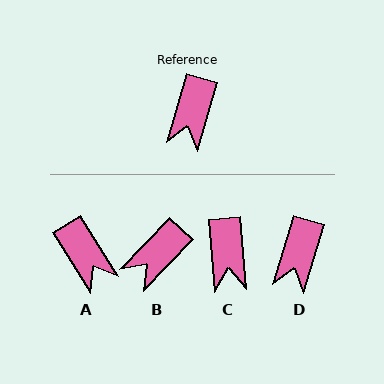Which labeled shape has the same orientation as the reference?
D.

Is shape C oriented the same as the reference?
No, it is off by about 21 degrees.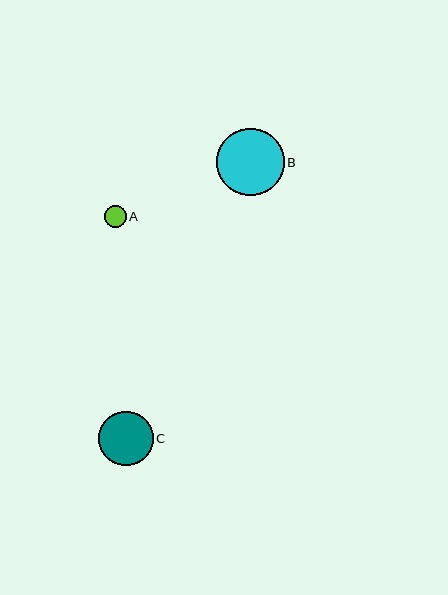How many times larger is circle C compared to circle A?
Circle C is approximately 2.4 times the size of circle A.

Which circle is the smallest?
Circle A is the smallest with a size of approximately 22 pixels.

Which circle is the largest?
Circle B is the largest with a size of approximately 67 pixels.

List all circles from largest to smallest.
From largest to smallest: B, C, A.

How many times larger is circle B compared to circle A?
Circle B is approximately 3.0 times the size of circle A.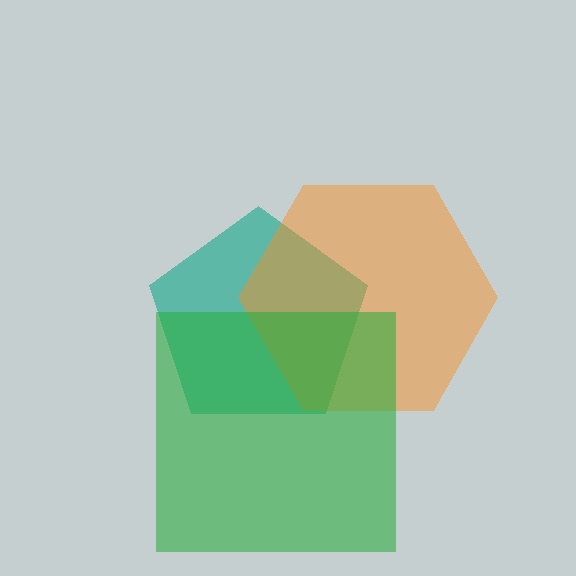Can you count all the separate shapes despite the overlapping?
Yes, there are 3 separate shapes.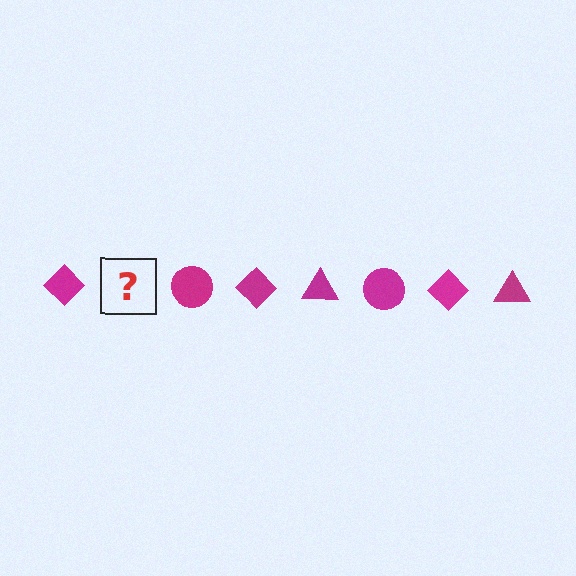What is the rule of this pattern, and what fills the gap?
The rule is that the pattern cycles through diamond, triangle, circle shapes in magenta. The gap should be filled with a magenta triangle.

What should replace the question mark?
The question mark should be replaced with a magenta triangle.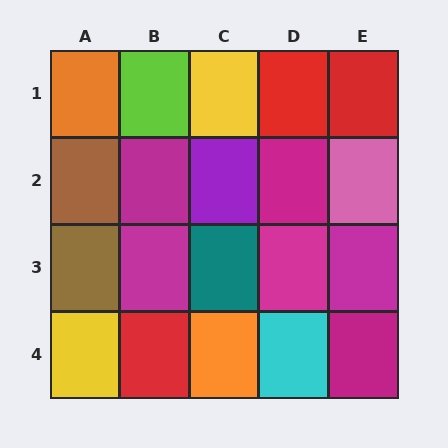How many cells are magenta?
6 cells are magenta.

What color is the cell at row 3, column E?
Magenta.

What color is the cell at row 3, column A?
Brown.